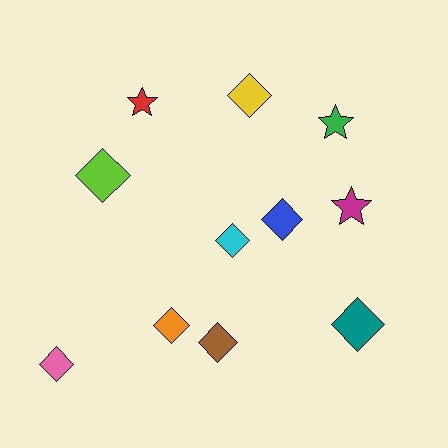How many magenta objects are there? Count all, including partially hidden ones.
There is 1 magenta object.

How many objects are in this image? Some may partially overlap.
There are 11 objects.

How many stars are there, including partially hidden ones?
There are 3 stars.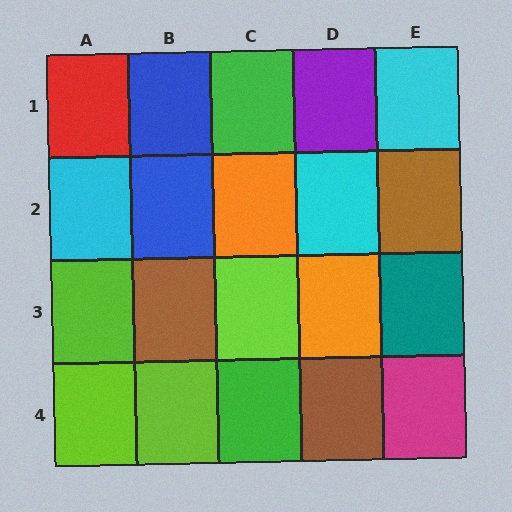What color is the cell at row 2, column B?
Blue.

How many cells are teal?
1 cell is teal.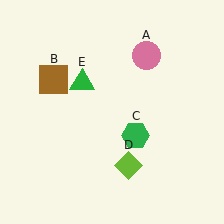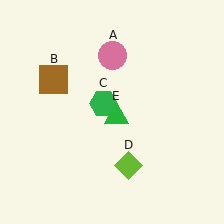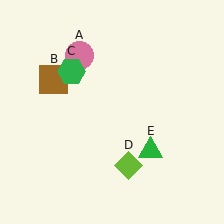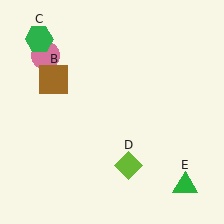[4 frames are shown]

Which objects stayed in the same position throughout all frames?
Brown square (object B) and lime diamond (object D) remained stationary.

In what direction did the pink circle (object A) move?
The pink circle (object A) moved left.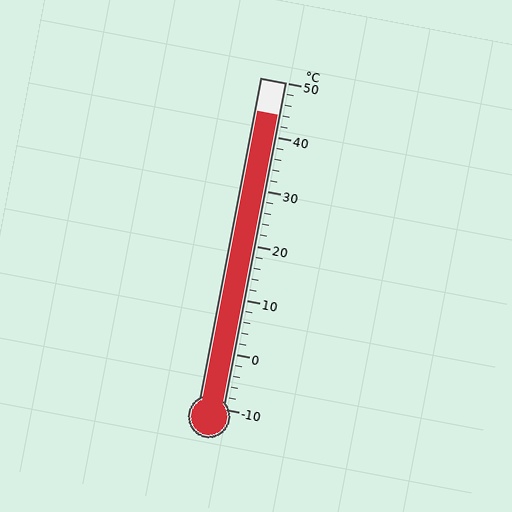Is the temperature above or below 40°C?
The temperature is above 40°C.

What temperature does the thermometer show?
The thermometer shows approximately 44°C.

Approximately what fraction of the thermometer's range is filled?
The thermometer is filled to approximately 90% of its range.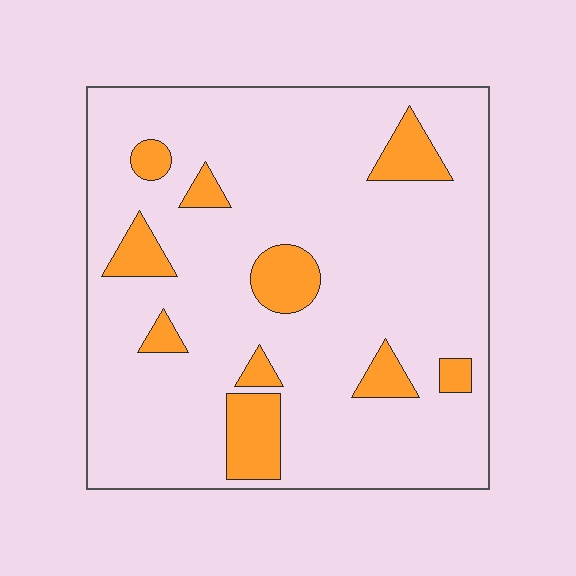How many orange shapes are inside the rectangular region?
10.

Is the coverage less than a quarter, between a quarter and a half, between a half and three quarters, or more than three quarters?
Less than a quarter.